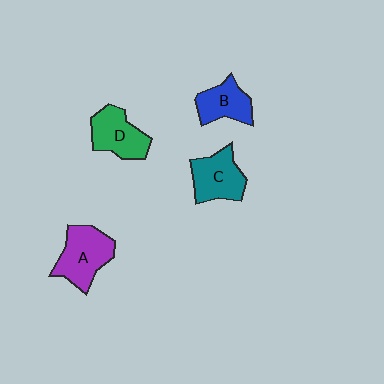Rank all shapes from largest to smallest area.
From largest to smallest: A (purple), C (teal), D (green), B (blue).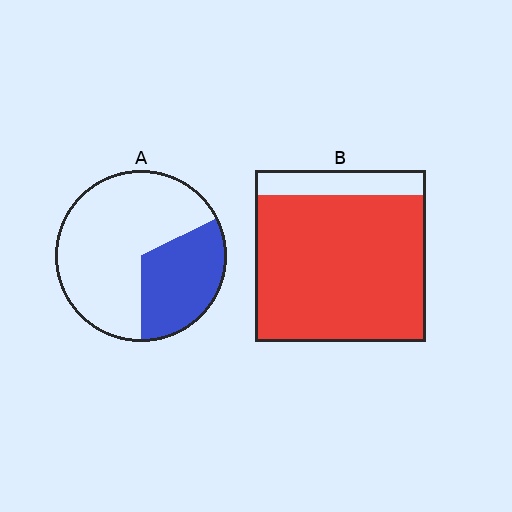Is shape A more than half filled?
No.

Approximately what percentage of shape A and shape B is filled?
A is approximately 30% and B is approximately 85%.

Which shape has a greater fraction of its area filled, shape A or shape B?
Shape B.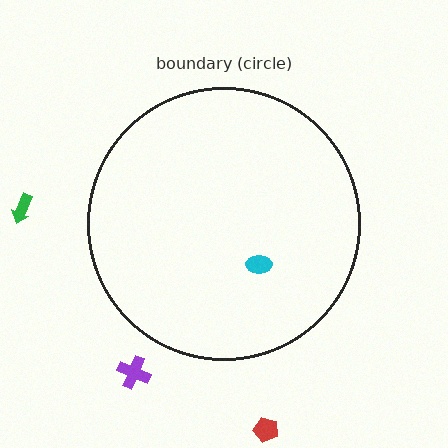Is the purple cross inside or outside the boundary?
Outside.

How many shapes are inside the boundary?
1 inside, 3 outside.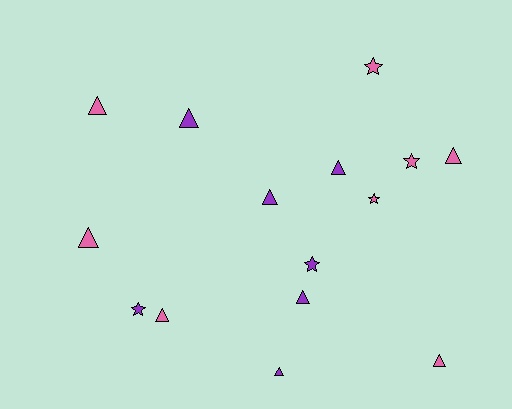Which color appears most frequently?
Pink, with 8 objects.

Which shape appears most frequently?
Triangle, with 10 objects.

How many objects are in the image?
There are 15 objects.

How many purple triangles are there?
There are 5 purple triangles.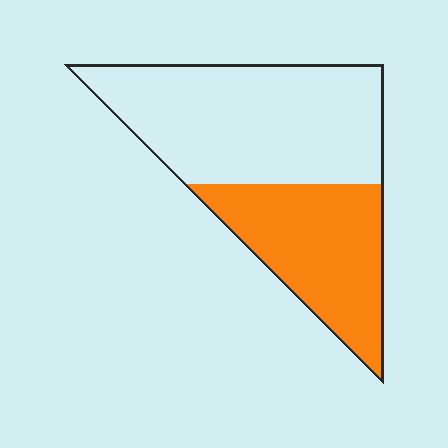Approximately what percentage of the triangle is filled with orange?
Approximately 40%.